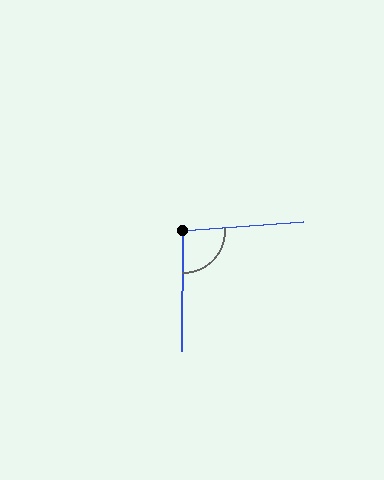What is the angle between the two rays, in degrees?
Approximately 95 degrees.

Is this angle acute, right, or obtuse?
It is obtuse.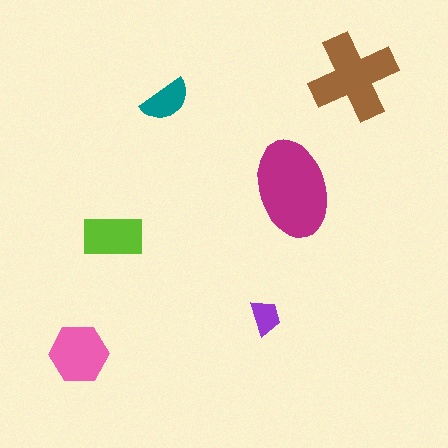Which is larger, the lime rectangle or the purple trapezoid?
The lime rectangle.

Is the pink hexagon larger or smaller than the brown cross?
Smaller.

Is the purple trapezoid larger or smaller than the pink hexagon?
Smaller.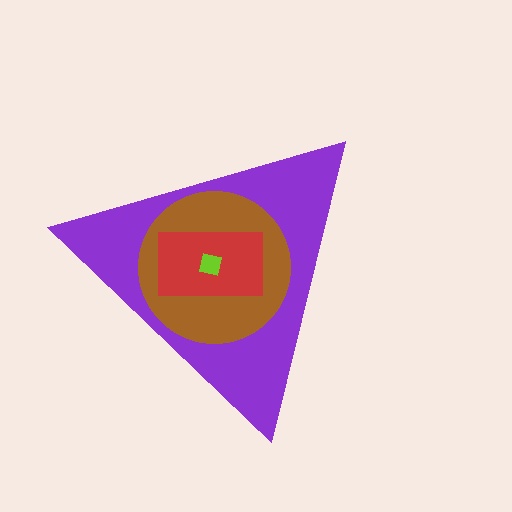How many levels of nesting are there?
4.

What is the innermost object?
The lime square.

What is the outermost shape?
The purple triangle.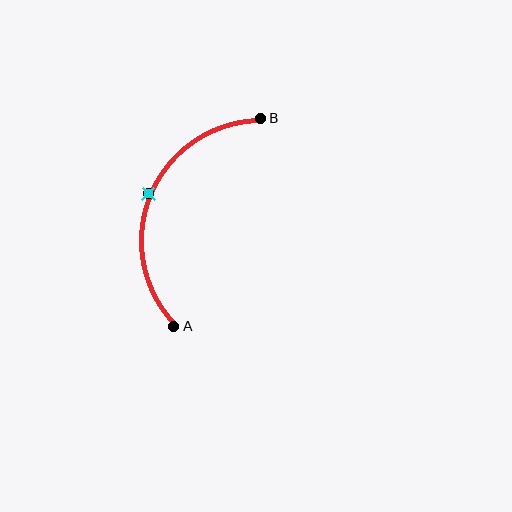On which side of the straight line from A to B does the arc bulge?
The arc bulges to the left of the straight line connecting A and B.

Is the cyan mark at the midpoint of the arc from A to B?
Yes. The cyan mark lies on the arc at equal arc-length from both A and B — it is the arc midpoint.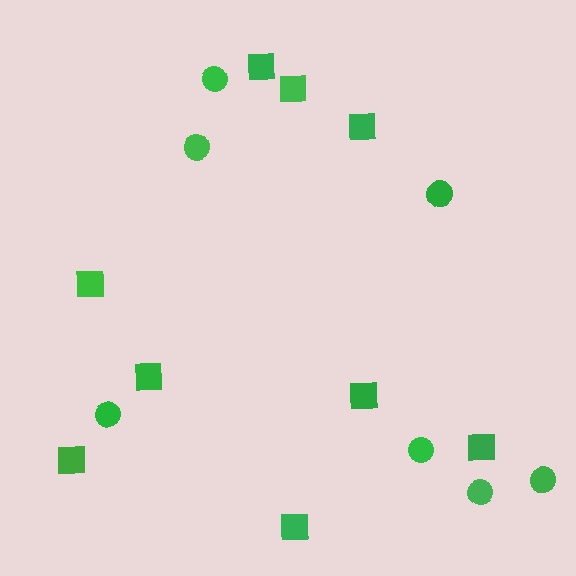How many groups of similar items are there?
There are 2 groups: one group of squares (9) and one group of circles (7).